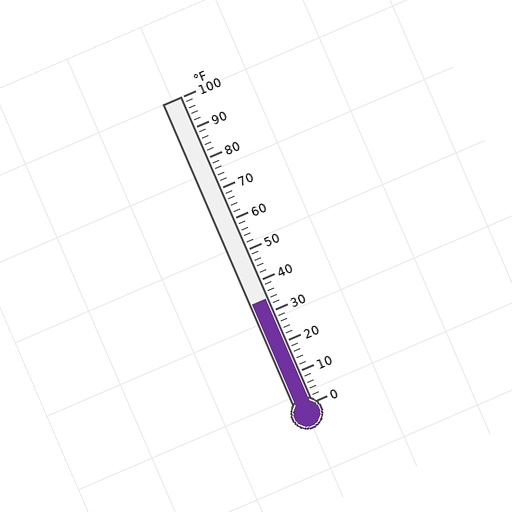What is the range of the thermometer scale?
The thermometer scale ranges from 0°F to 100°F.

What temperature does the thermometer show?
The thermometer shows approximately 34°F.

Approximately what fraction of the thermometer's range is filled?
The thermometer is filled to approximately 35% of its range.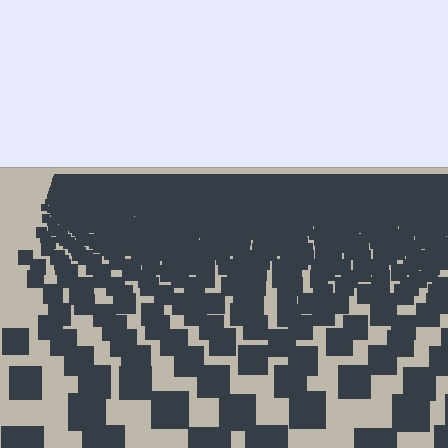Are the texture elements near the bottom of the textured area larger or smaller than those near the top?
Larger. Near the bottom, elements are closer to the viewer and appear at a bigger on-screen size.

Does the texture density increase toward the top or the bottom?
Density increases toward the top.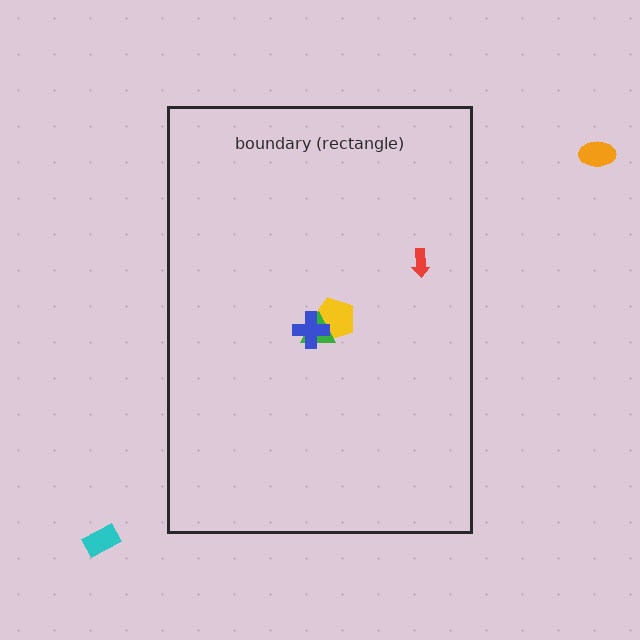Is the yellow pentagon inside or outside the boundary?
Inside.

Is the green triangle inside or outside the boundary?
Inside.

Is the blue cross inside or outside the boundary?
Inside.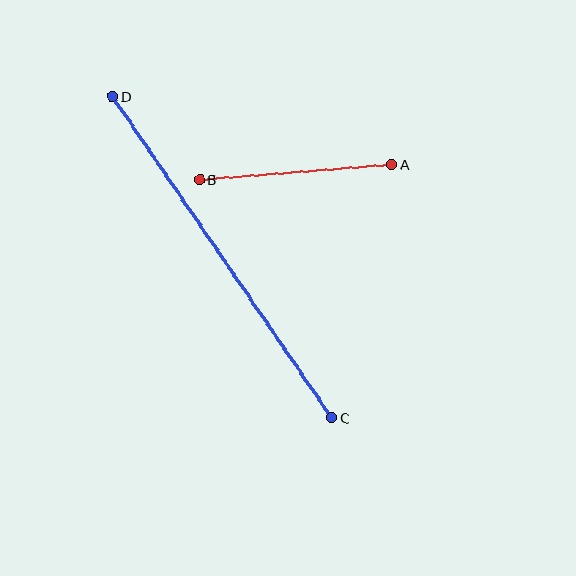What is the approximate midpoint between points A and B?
The midpoint is at approximately (296, 172) pixels.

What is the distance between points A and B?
The distance is approximately 193 pixels.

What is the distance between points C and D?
The distance is approximately 389 pixels.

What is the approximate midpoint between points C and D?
The midpoint is at approximately (222, 257) pixels.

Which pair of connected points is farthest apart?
Points C and D are farthest apart.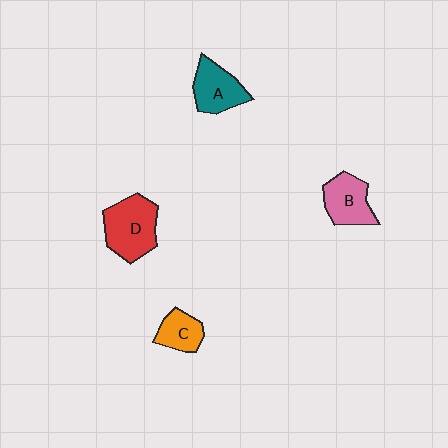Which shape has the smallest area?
Shape C (orange).